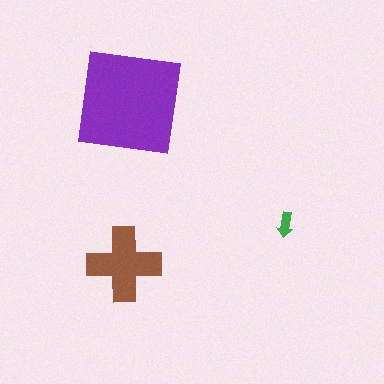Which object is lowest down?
The brown cross is bottommost.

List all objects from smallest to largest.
The green arrow, the brown cross, the purple square.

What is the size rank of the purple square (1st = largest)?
1st.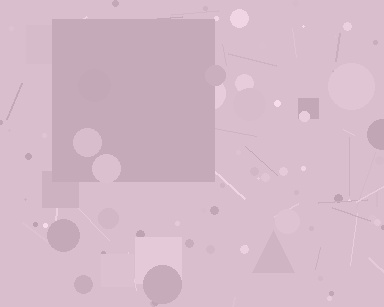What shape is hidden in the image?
A square is hidden in the image.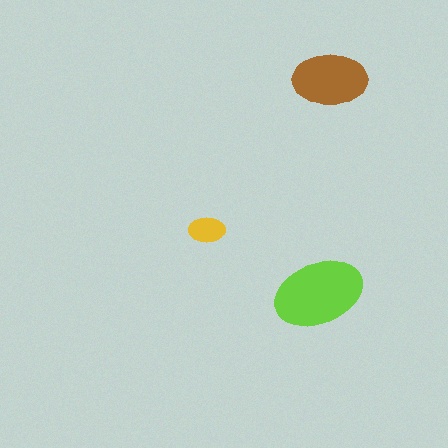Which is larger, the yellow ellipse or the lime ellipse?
The lime one.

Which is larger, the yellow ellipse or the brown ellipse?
The brown one.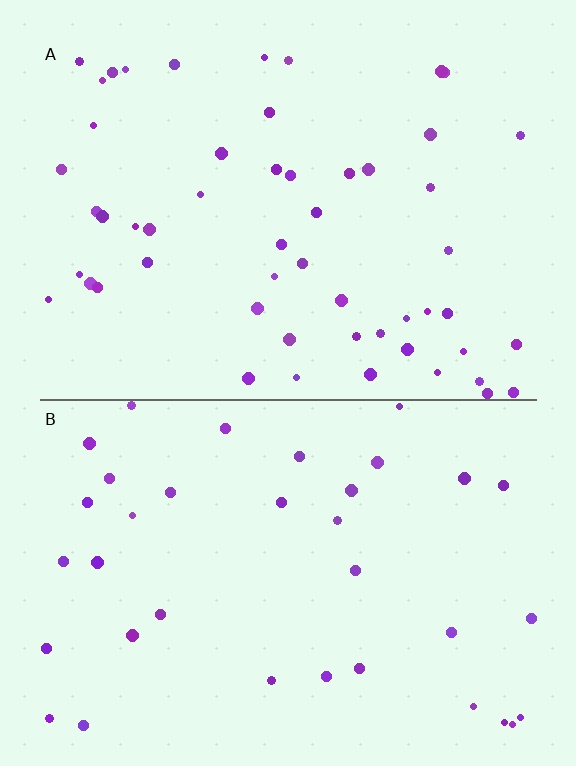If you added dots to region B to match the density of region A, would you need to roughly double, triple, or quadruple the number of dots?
Approximately double.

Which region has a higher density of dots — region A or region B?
A (the top).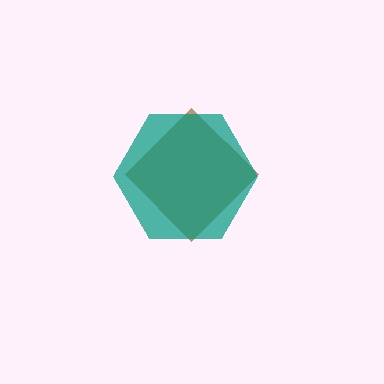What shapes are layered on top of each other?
The layered shapes are: a brown diamond, a teal hexagon.